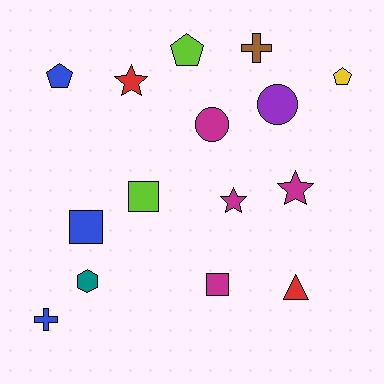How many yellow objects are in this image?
There is 1 yellow object.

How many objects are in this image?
There are 15 objects.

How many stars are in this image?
There are 3 stars.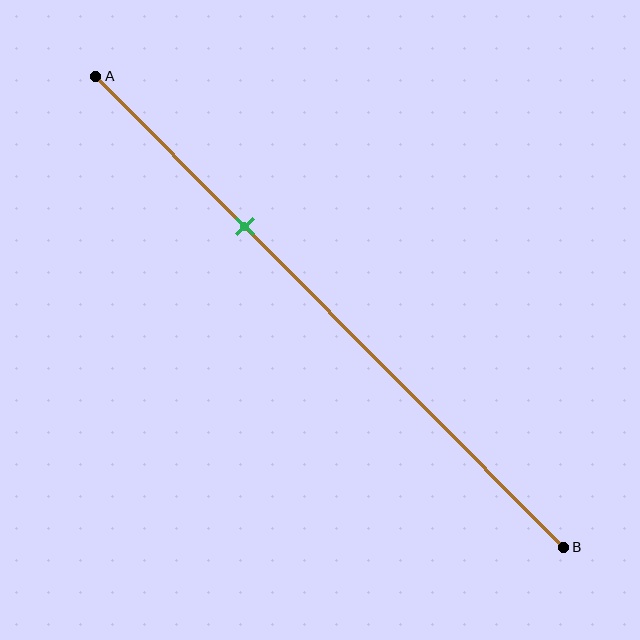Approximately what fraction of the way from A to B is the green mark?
The green mark is approximately 30% of the way from A to B.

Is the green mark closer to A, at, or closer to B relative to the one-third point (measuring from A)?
The green mark is approximately at the one-third point of segment AB.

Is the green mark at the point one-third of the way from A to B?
Yes, the mark is approximately at the one-third point.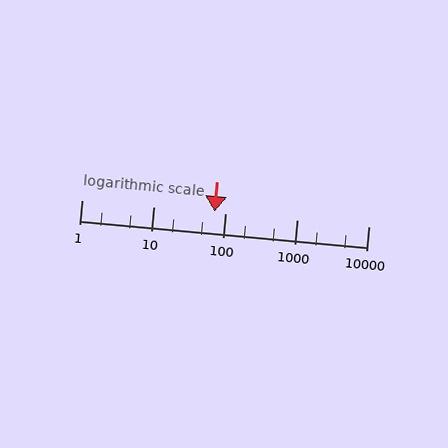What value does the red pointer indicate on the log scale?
The pointer indicates approximately 71.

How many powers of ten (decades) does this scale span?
The scale spans 4 decades, from 1 to 10000.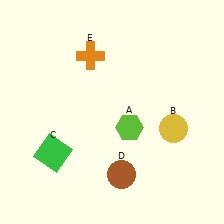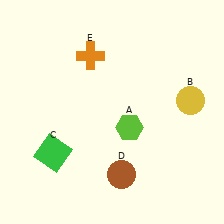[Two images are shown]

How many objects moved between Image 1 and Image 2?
1 object moved between the two images.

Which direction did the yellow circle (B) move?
The yellow circle (B) moved up.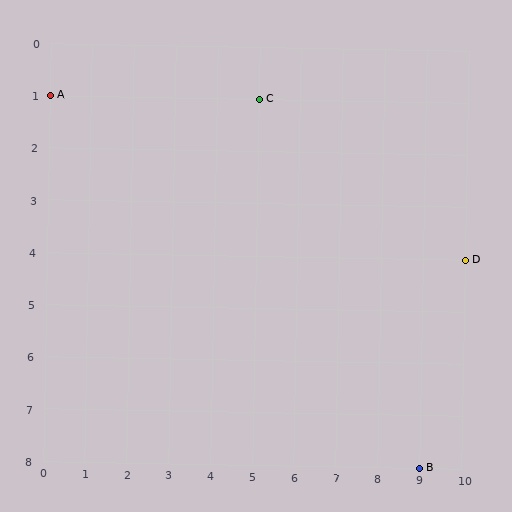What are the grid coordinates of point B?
Point B is at grid coordinates (9, 8).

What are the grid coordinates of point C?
Point C is at grid coordinates (5, 1).